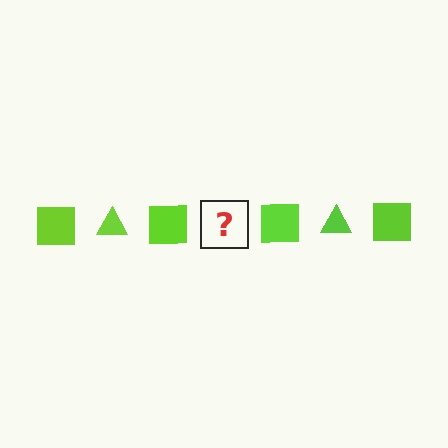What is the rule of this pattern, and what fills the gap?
The rule is that the pattern cycles through square, triangle shapes in lime. The gap should be filled with a lime triangle.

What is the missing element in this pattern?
The missing element is a lime triangle.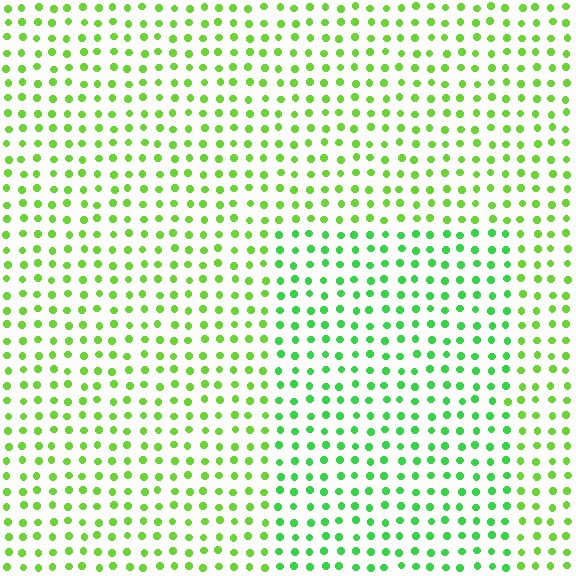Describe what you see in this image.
The image is filled with small lime elements in a uniform arrangement. A rectangle-shaped region is visible where the elements are tinted to a slightly different hue, forming a subtle color boundary.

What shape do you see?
I see a rectangle.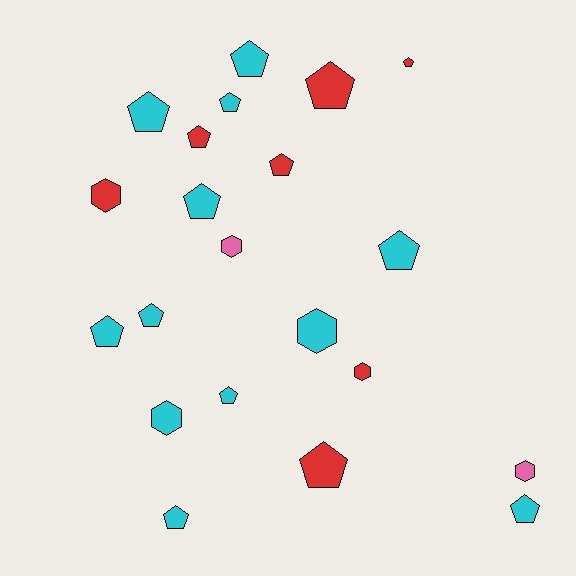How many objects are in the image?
There are 21 objects.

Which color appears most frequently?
Cyan, with 12 objects.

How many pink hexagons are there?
There are 2 pink hexagons.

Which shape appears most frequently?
Pentagon, with 15 objects.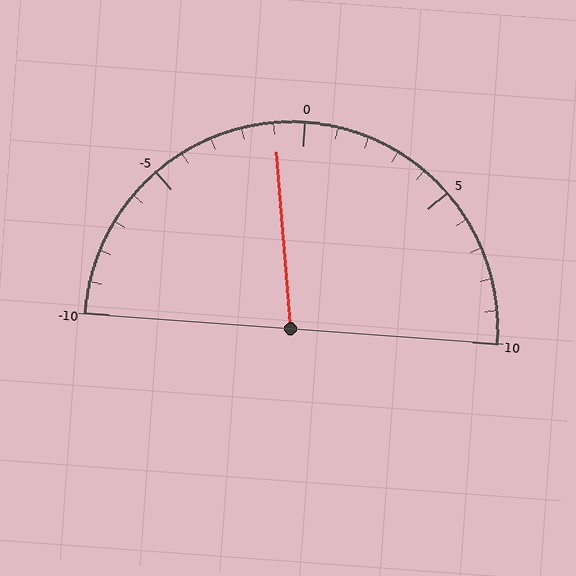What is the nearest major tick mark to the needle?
The nearest major tick mark is 0.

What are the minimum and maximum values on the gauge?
The gauge ranges from -10 to 10.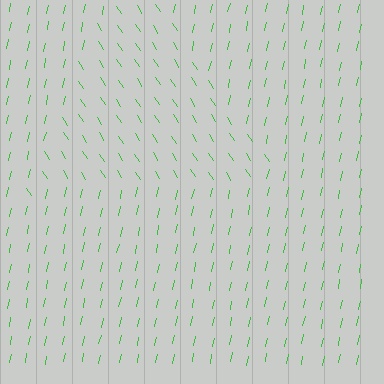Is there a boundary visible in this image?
Yes, there is a texture boundary formed by a change in line orientation.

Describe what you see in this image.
The image is filled with small green line segments. A triangle region in the image has lines oriented differently from the surrounding lines, creating a visible texture boundary.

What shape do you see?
I see a triangle.